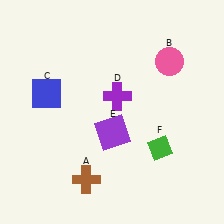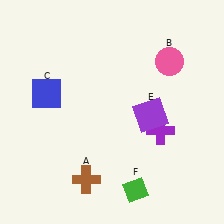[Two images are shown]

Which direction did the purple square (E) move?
The purple square (E) moved right.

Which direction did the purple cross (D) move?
The purple cross (D) moved right.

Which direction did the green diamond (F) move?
The green diamond (F) moved down.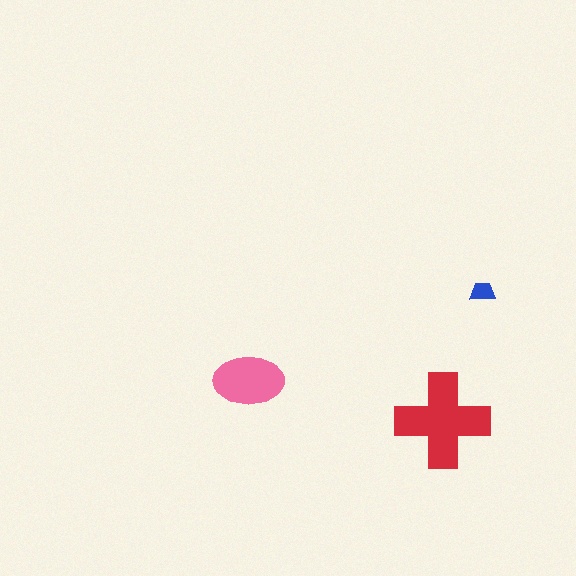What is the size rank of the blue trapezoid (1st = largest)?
3rd.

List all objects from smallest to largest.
The blue trapezoid, the pink ellipse, the red cross.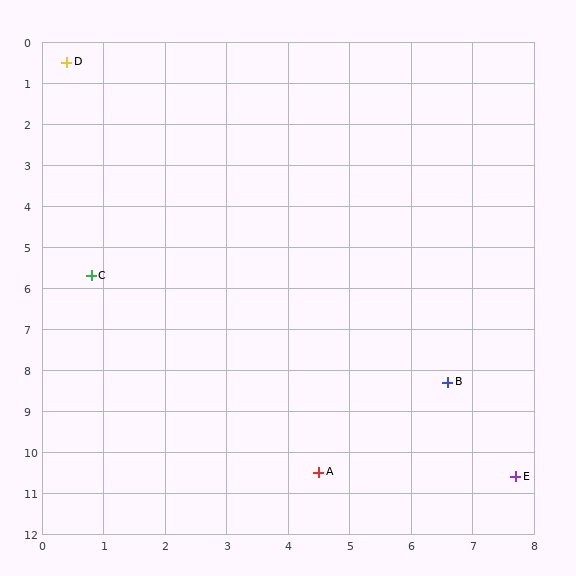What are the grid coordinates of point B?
Point B is at approximately (6.6, 8.3).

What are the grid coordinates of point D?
Point D is at approximately (0.4, 0.5).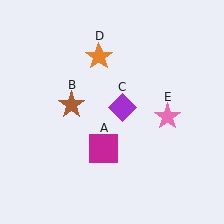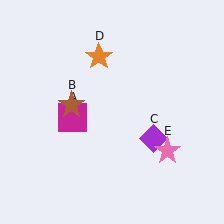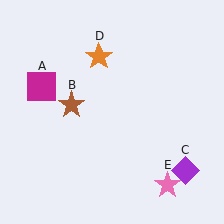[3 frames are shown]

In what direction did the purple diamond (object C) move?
The purple diamond (object C) moved down and to the right.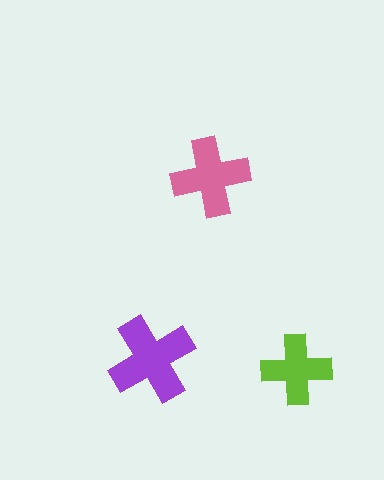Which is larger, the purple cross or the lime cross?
The purple one.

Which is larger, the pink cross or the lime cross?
The pink one.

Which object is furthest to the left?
The purple cross is leftmost.